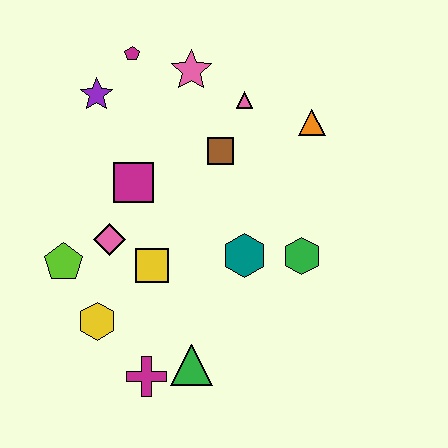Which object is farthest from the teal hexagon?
The magenta pentagon is farthest from the teal hexagon.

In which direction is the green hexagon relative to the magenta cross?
The green hexagon is to the right of the magenta cross.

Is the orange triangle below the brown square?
No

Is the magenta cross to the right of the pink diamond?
Yes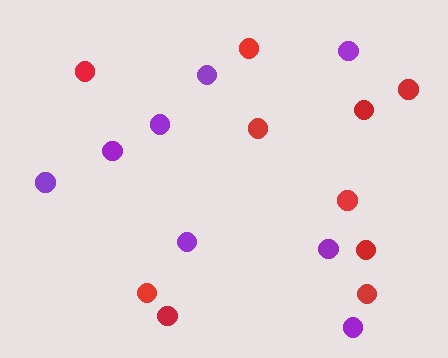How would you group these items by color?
There are 2 groups: one group of purple circles (8) and one group of red circles (10).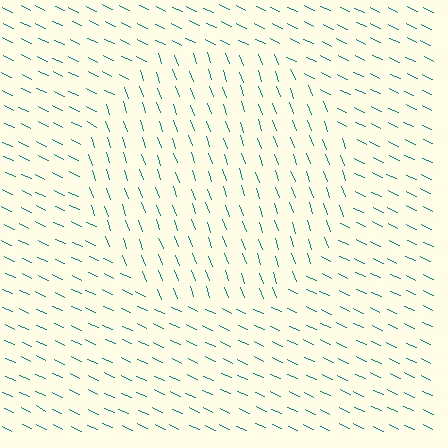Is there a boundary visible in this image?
Yes, there is a texture boundary formed by a change in line orientation.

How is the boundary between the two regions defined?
The boundary is defined purely by a change in line orientation (approximately 45 degrees difference). All lines are the same color and thickness.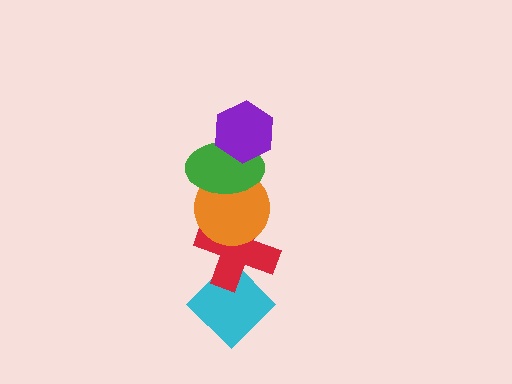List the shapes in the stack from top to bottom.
From top to bottom: the purple hexagon, the green ellipse, the orange circle, the red cross, the cyan diamond.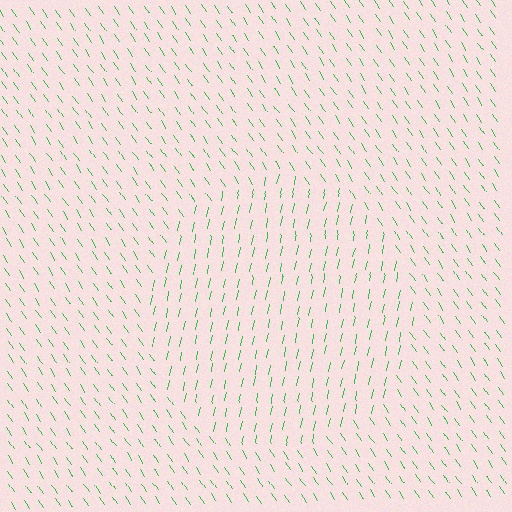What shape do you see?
I see a circle.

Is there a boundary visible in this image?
Yes, there is a texture boundary formed by a change in line orientation.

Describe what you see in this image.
The image is filled with small green line segments. A circle region in the image has lines oriented differently from the surrounding lines, creating a visible texture boundary.